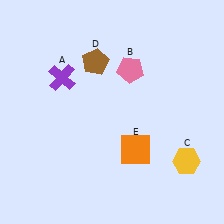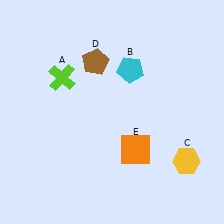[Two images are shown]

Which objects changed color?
A changed from purple to lime. B changed from pink to cyan.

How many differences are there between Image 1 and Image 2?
There are 2 differences between the two images.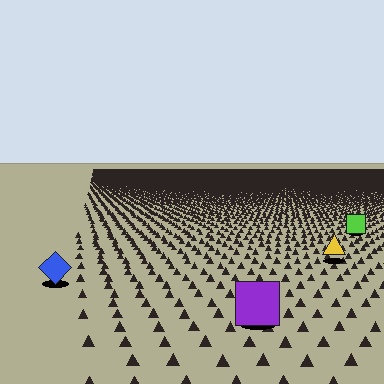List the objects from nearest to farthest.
From nearest to farthest: the purple square, the blue diamond, the yellow triangle, the lime square.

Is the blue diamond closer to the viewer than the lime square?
Yes. The blue diamond is closer — you can tell from the texture gradient: the ground texture is coarser near it.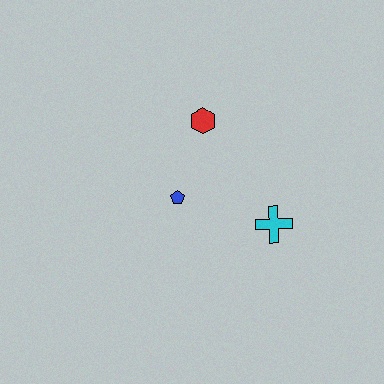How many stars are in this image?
There are no stars.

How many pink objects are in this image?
There are no pink objects.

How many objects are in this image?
There are 3 objects.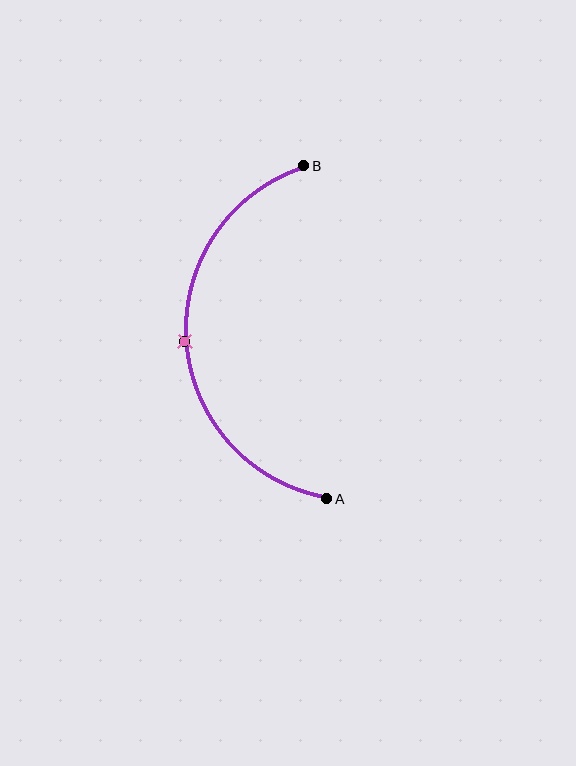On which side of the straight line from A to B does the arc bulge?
The arc bulges to the left of the straight line connecting A and B.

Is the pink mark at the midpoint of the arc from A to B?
Yes. The pink mark lies on the arc at equal arc-length from both A and B — it is the arc midpoint.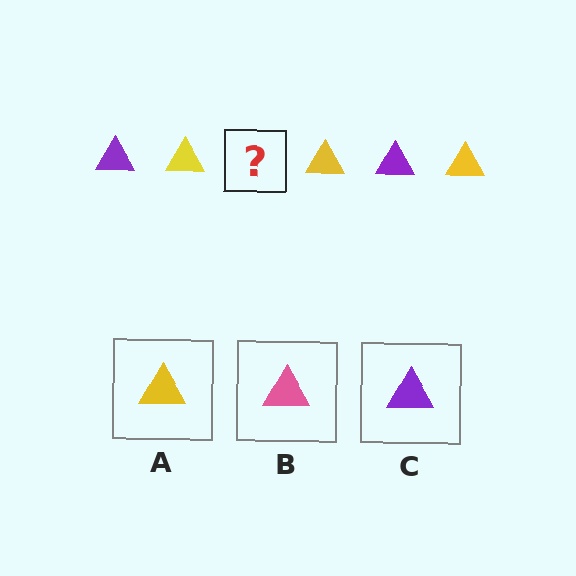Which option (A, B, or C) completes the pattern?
C.